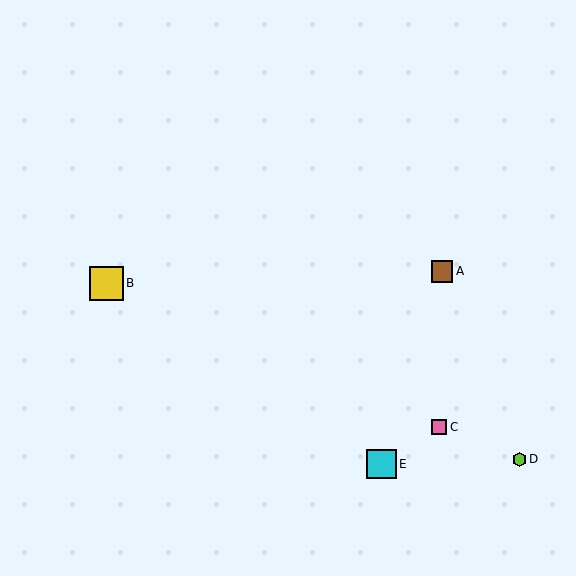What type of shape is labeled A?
Shape A is a brown square.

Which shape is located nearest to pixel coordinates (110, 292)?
The yellow square (labeled B) at (106, 283) is nearest to that location.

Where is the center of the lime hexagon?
The center of the lime hexagon is at (519, 460).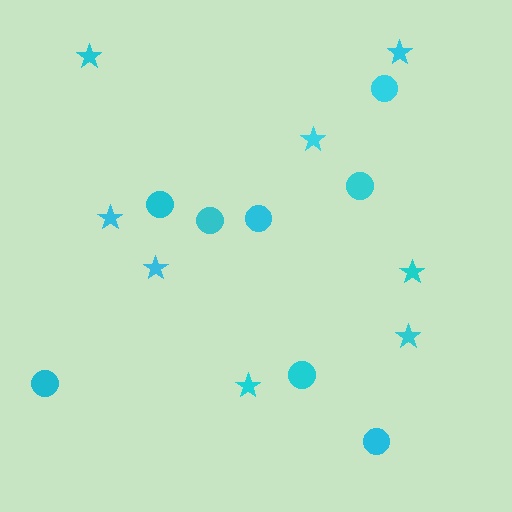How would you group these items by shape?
There are 2 groups: one group of circles (8) and one group of stars (8).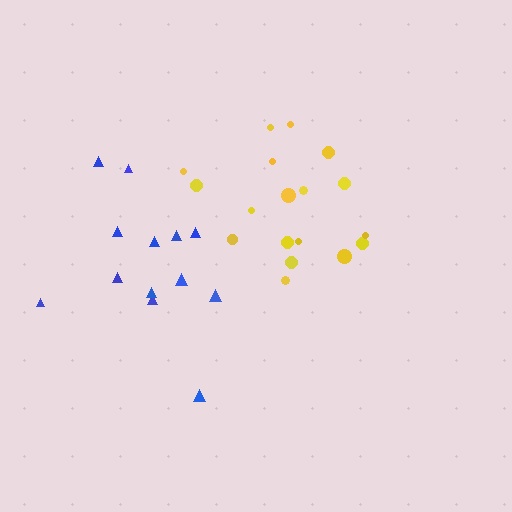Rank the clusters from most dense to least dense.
yellow, blue.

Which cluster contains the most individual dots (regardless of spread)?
Yellow (18).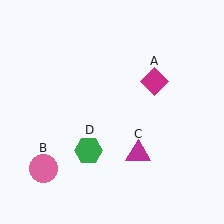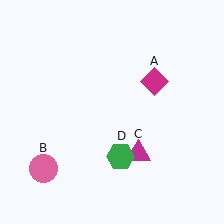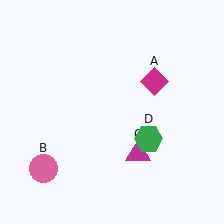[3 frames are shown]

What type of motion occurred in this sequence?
The green hexagon (object D) rotated counterclockwise around the center of the scene.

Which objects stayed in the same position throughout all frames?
Magenta diamond (object A) and pink circle (object B) and magenta triangle (object C) remained stationary.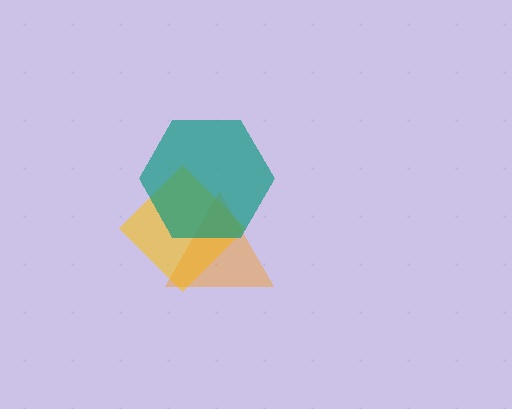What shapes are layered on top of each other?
The layered shapes are: a yellow diamond, an orange triangle, a teal hexagon.